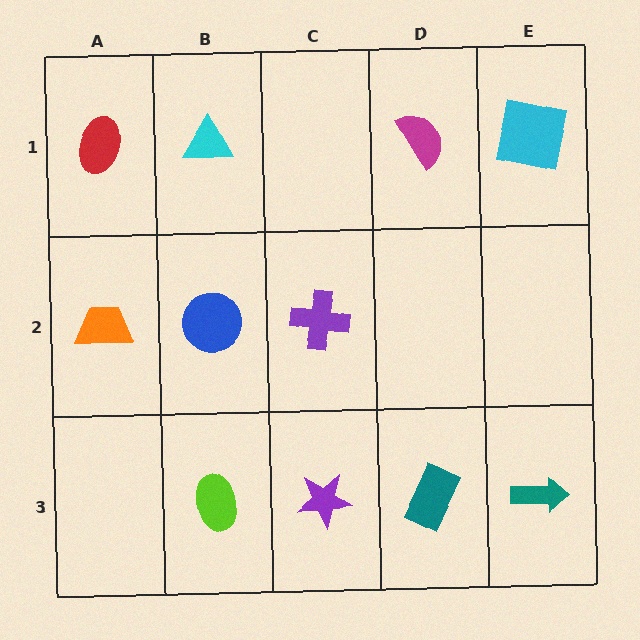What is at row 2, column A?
An orange trapezoid.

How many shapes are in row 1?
4 shapes.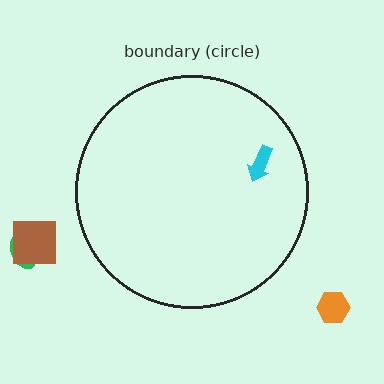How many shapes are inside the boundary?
1 inside, 3 outside.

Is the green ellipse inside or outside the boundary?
Outside.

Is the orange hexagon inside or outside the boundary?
Outside.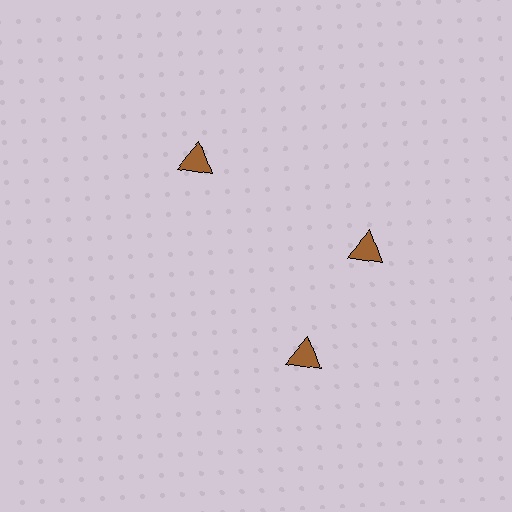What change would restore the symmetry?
The symmetry would be restored by rotating it back into even spacing with its neighbors so that all 3 triangles sit at equal angles and equal distance from the center.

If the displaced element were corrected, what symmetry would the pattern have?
It would have 3-fold rotational symmetry — the pattern would map onto itself every 120 degrees.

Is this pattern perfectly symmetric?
No. The 3 brown triangles are arranged in a ring, but one element near the 7 o'clock position is rotated out of alignment along the ring, breaking the 3-fold rotational symmetry.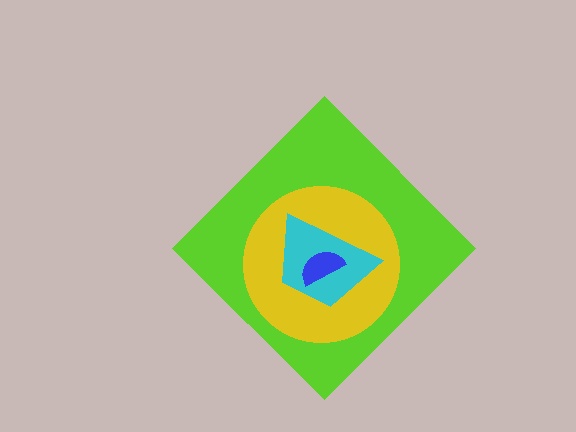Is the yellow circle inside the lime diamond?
Yes.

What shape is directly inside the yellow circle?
The cyan trapezoid.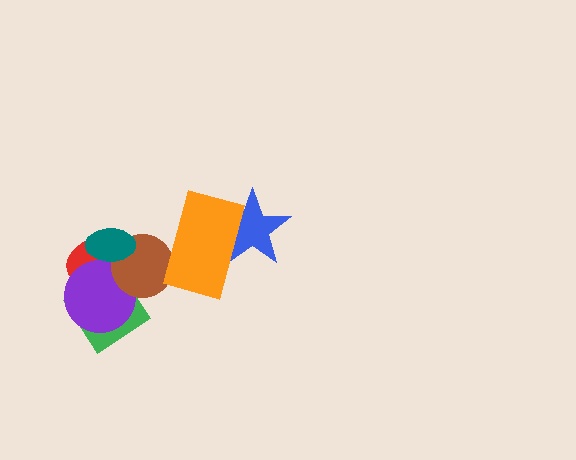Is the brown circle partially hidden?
Yes, it is partially covered by another shape.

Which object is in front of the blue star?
The orange rectangle is in front of the blue star.